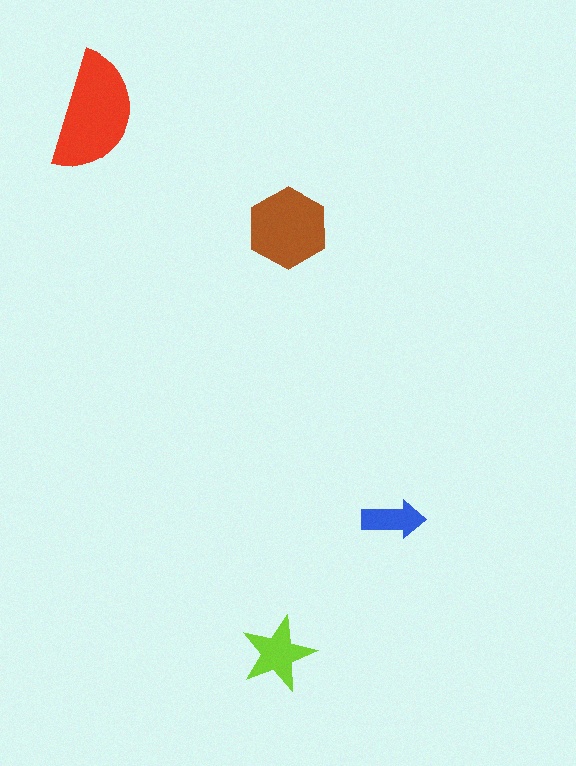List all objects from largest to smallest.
The red semicircle, the brown hexagon, the lime star, the blue arrow.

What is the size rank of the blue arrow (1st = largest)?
4th.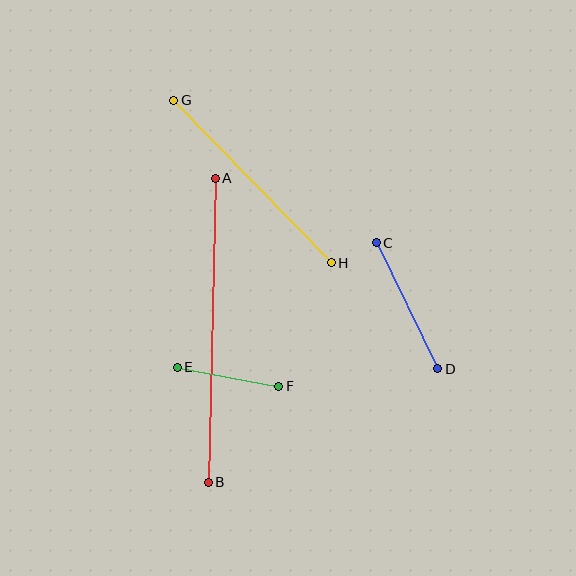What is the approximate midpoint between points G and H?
The midpoint is at approximately (252, 182) pixels.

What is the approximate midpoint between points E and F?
The midpoint is at approximately (228, 377) pixels.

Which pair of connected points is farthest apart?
Points A and B are farthest apart.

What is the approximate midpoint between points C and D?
The midpoint is at approximately (407, 306) pixels.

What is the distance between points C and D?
The distance is approximately 140 pixels.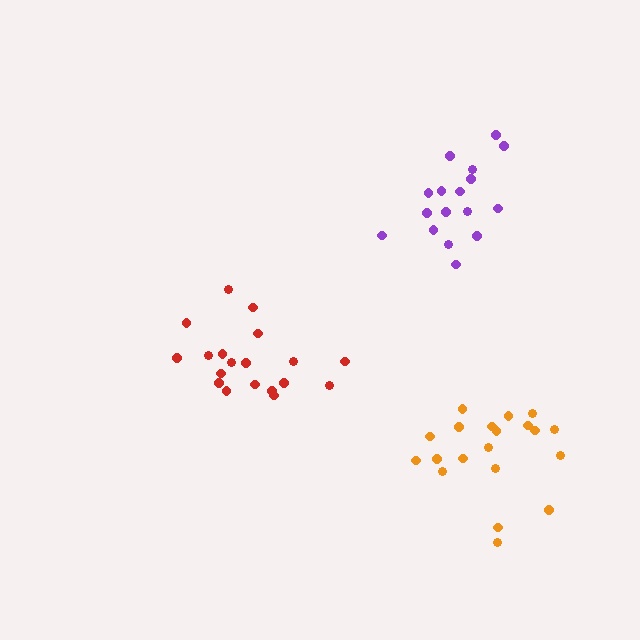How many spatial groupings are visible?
There are 3 spatial groupings.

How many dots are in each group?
Group 1: 19 dots, Group 2: 17 dots, Group 3: 20 dots (56 total).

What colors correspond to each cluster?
The clusters are colored: red, purple, orange.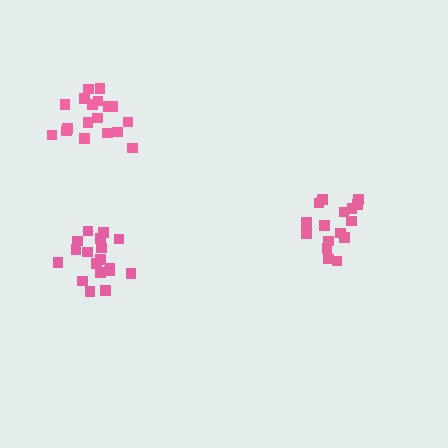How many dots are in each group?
Group 1: 18 dots, Group 2: 18 dots, Group 3: 16 dots (52 total).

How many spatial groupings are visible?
There are 3 spatial groupings.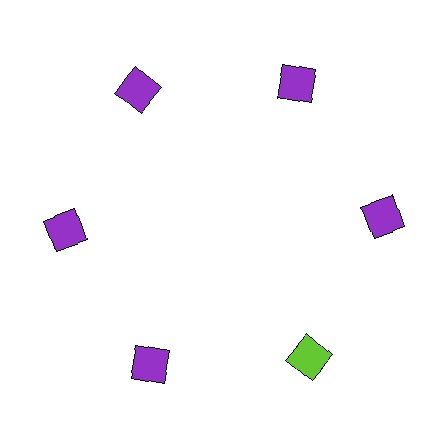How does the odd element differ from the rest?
It has a different color: lime instead of purple.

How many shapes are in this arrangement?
There are 6 shapes arranged in a ring pattern.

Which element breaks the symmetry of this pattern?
The lime square at roughly the 5 o'clock position breaks the symmetry. All other shapes are purple squares.